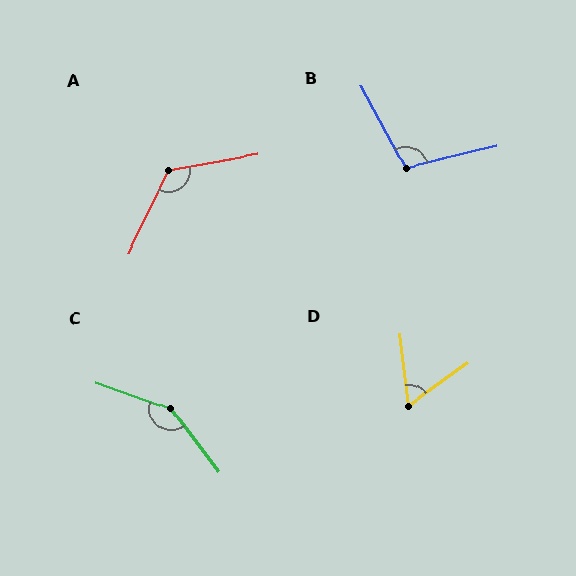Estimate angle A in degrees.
Approximately 126 degrees.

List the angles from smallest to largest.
D (61°), B (105°), A (126°), C (146°).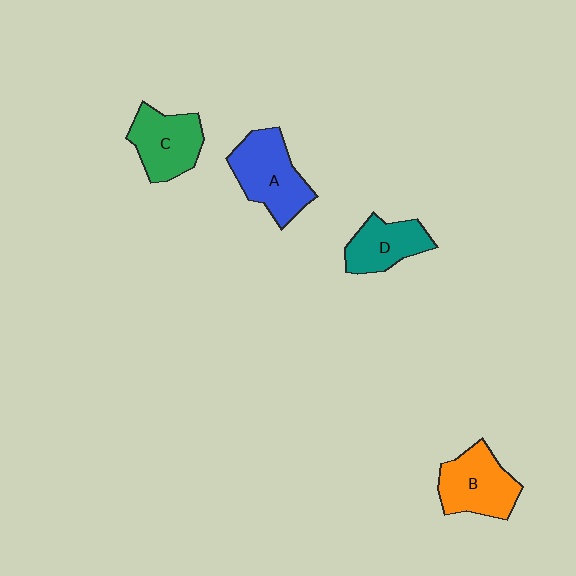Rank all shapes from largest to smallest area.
From largest to smallest: A (blue), B (orange), C (green), D (teal).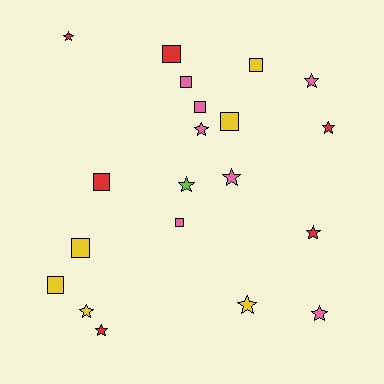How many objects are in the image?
There are 20 objects.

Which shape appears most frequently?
Star, with 11 objects.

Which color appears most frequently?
Pink, with 7 objects.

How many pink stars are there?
There are 4 pink stars.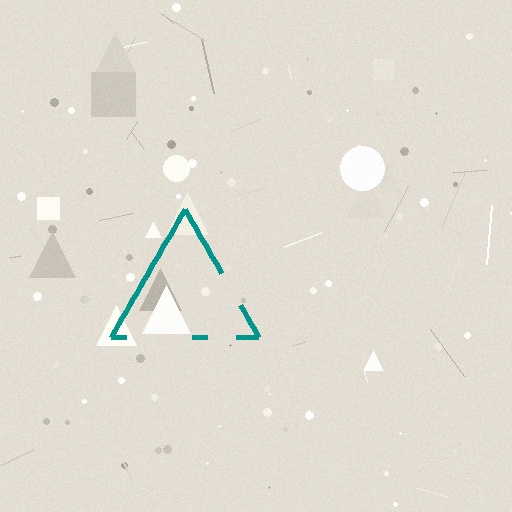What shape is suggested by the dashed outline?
The dashed outline suggests a triangle.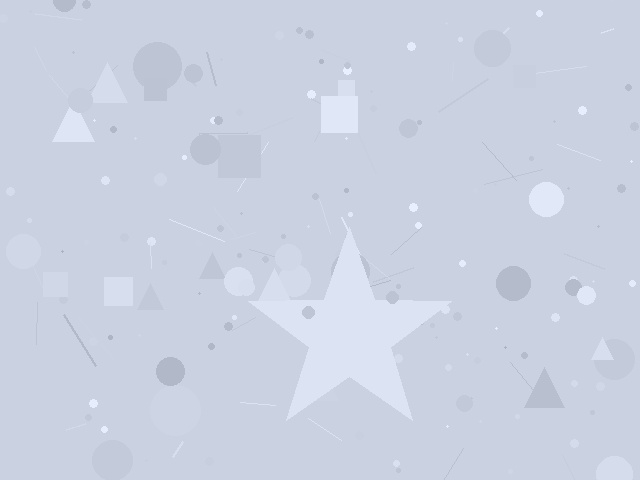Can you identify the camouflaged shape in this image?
The camouflaged shape is a star.